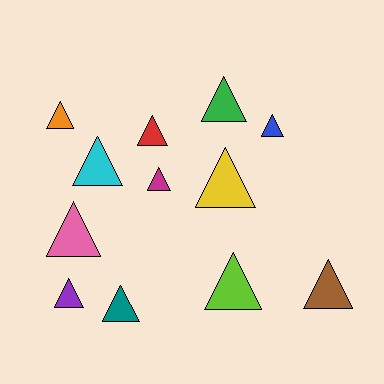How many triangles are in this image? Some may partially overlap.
There are 12 triangles.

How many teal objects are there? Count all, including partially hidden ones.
There is 1 teal object.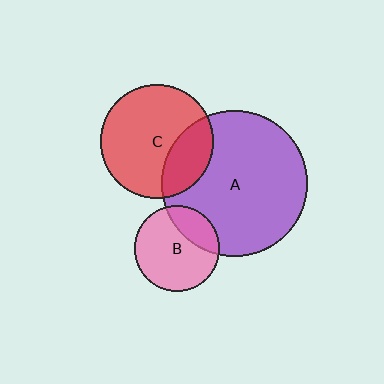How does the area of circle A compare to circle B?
Approximately 2.9 times.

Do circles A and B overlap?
Yes.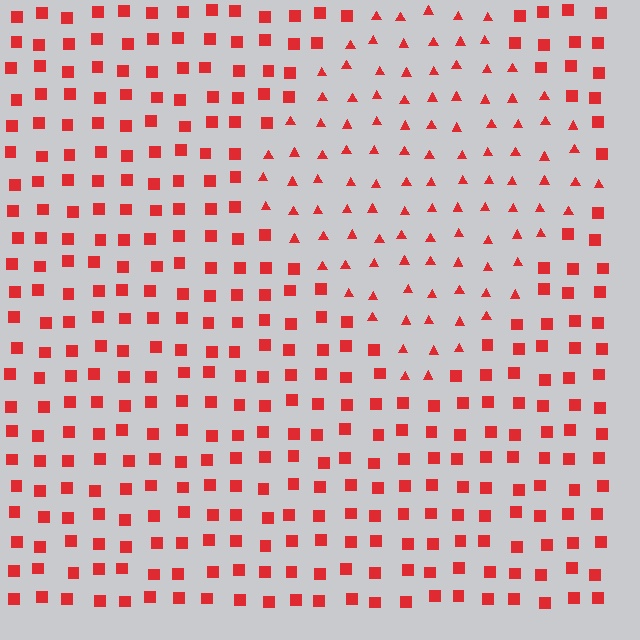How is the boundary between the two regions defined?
The boundary is defined by a change in element shape: triangles inside vs. squares outside. All elements share the same color and spacing.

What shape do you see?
I see a diamond.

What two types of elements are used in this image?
The image uses triangles inside the diamond region and squares outside it.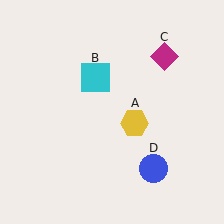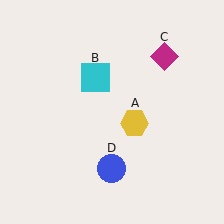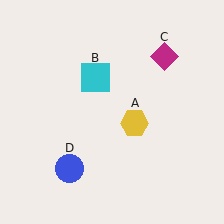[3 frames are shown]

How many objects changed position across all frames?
1 object changed position: blue circle (object D).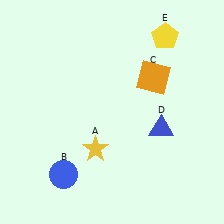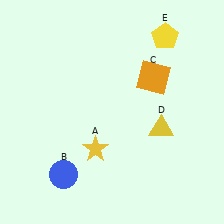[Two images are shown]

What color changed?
The triangle (D) changed from blue in Image 1 to yellow in Image 2.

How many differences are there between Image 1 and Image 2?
There is 1 difference between the two images.